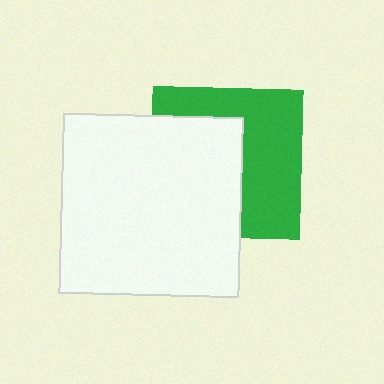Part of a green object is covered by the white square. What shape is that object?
It is a square.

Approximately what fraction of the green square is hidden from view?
Roughly 49% of the green square is hidden behind the white square.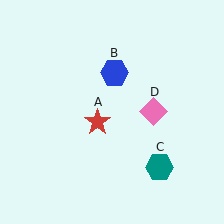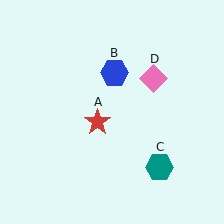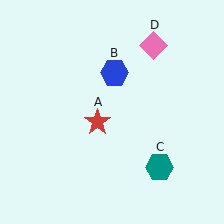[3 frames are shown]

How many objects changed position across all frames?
1 object changed position: pink diamond (object D).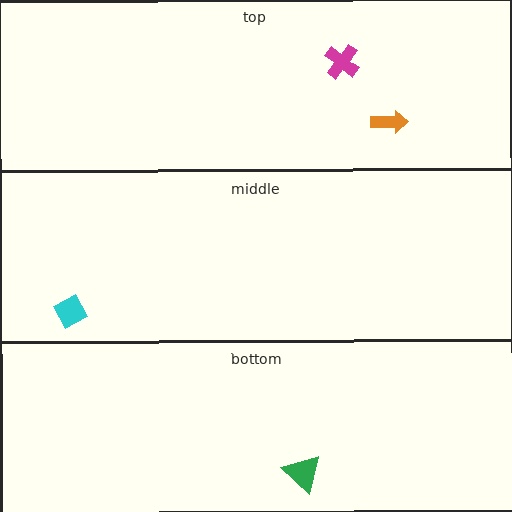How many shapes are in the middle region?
1.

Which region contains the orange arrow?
The top region.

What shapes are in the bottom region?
The green triangle.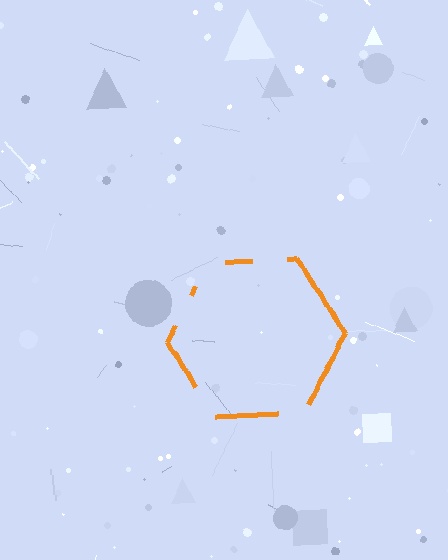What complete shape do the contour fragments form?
The contour fragments form a hexagon.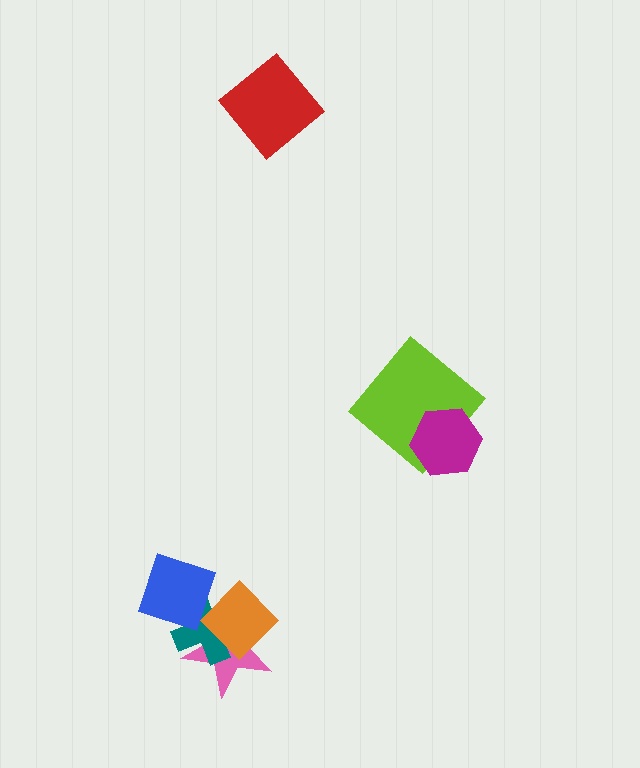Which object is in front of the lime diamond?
The magenta hexagon is in front of the lime diamond.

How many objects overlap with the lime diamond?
1 object overlaps with the lime diamond.